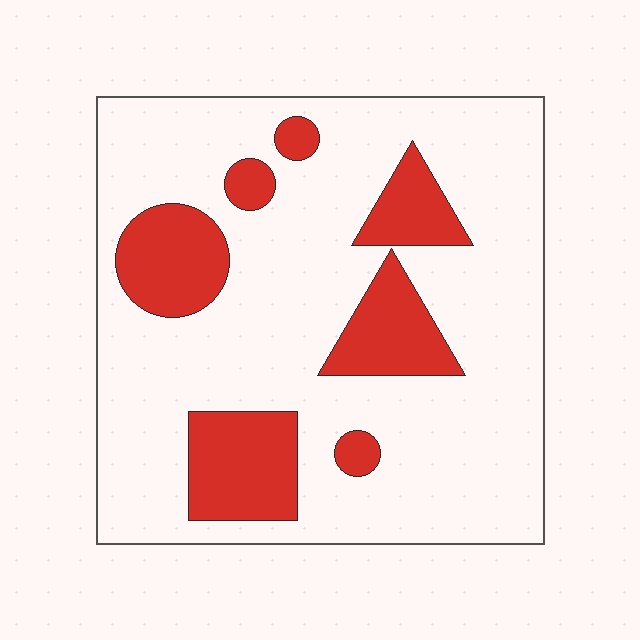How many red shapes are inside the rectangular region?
7.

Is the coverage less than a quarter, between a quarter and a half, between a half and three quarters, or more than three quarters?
Less than a quarter.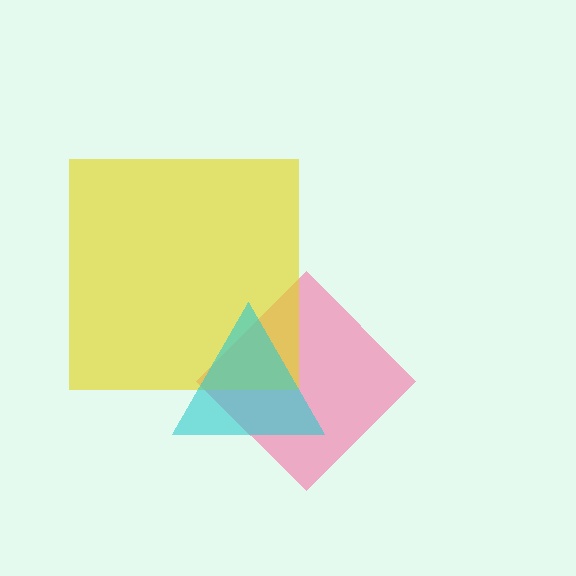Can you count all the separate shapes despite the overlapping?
Yes, there are 3 separate shapes.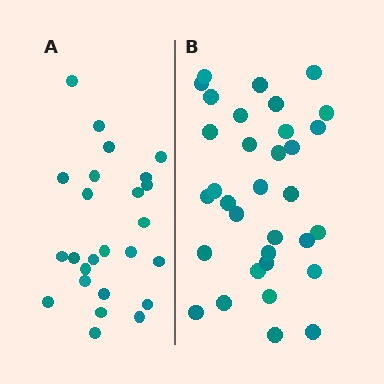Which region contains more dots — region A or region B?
Region B (the right region) has more dots.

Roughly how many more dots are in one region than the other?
Region B has roughly 8 or so more dots than region A.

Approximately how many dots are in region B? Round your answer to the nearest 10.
About 30 dots. (The exact count is 33, which rounds to 30.)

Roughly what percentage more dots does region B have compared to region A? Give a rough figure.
About 30% more.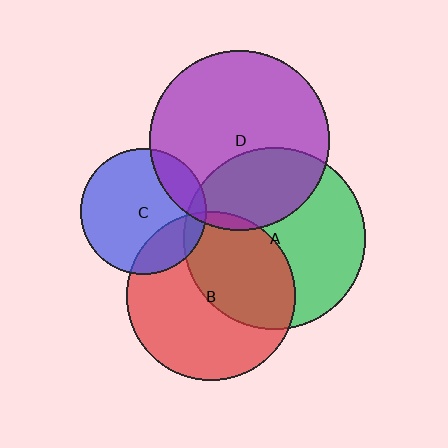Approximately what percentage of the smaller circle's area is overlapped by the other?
Approximately 45%.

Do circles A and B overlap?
Yes.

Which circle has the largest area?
Circle A (green).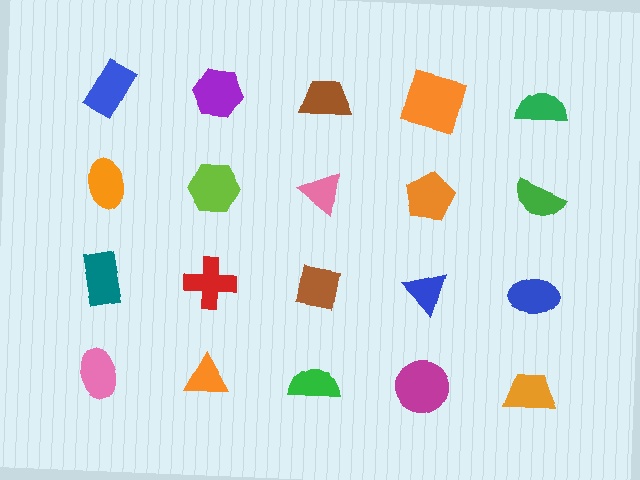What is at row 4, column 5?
An orange trapezoid.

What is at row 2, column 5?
A green semicircle.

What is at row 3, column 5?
A blue ellipse.